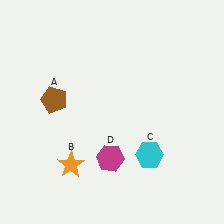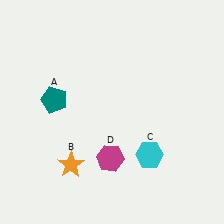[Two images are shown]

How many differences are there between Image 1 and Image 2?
There is 1 difference between the two images.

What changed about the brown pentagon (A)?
In Image 1, A is brown. In Image 2, it changed to teal.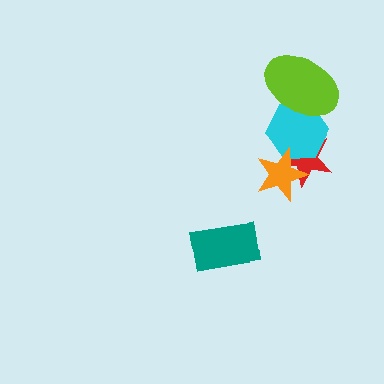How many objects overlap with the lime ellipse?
1 object overlaps with the lime ellipse.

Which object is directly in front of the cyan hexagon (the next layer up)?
The lime ellipse is directly in front of the cyan hexagon.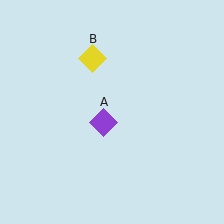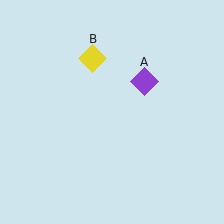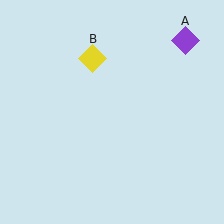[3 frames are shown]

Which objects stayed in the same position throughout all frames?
Yellow diamond (object B) remained stationary.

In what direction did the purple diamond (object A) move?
The purple diamond (object A) moved up and to the right.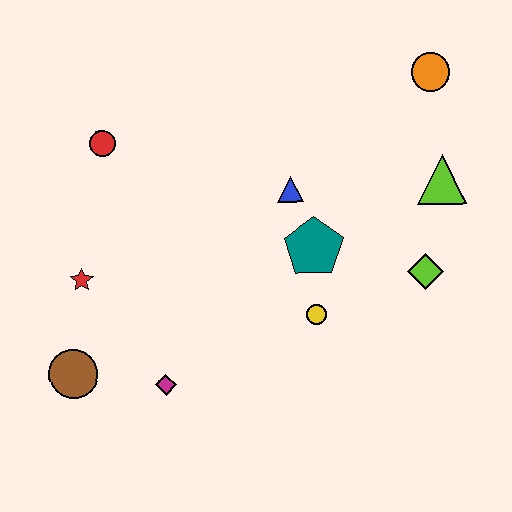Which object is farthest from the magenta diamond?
The orange circle is farthest from the magenta diamond.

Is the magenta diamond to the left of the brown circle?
No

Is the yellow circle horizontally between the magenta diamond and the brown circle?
No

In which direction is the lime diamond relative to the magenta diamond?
The lime diamond is to the right of the magenta diamond.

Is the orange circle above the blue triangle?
Yes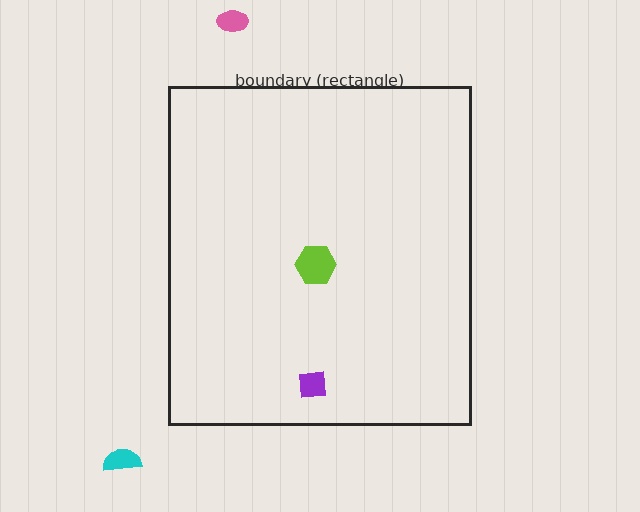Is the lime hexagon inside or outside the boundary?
Inside.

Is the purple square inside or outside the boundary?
Inside.